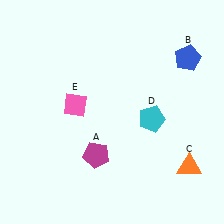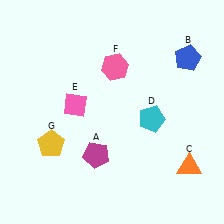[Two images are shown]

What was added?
A pink hexagon (F), a yellow pentagon (G) were added in Image 2.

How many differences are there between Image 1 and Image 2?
There are 2 differences between the two images.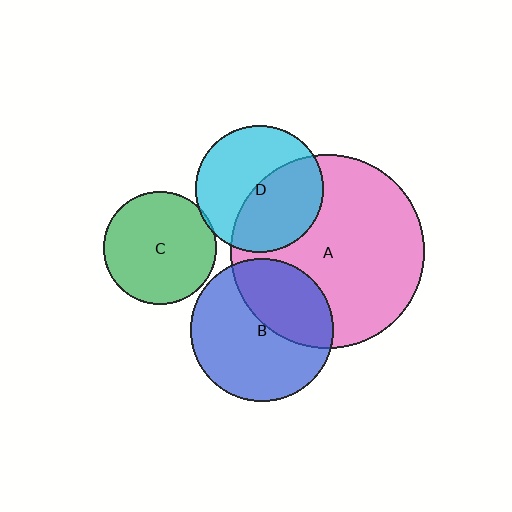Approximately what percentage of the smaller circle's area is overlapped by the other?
Approximately 5%.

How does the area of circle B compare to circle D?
Approximately 1.3 times.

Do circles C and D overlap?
Yes.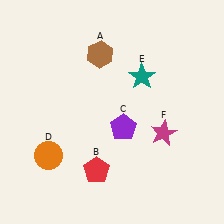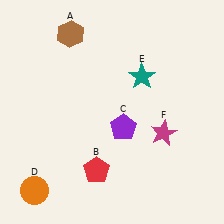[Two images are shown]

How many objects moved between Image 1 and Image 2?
2 objects moved between the two images.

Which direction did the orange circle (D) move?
The orange circle (D) moved down.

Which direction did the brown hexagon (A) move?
The brown hexagon (A) moved left.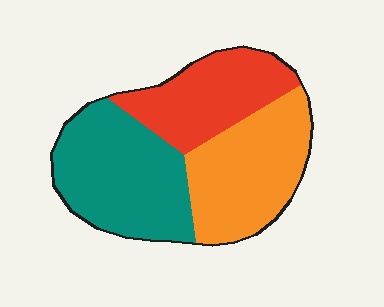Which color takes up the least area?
Red, at roughly 25%.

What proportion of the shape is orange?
Orange covers 34% of the shape.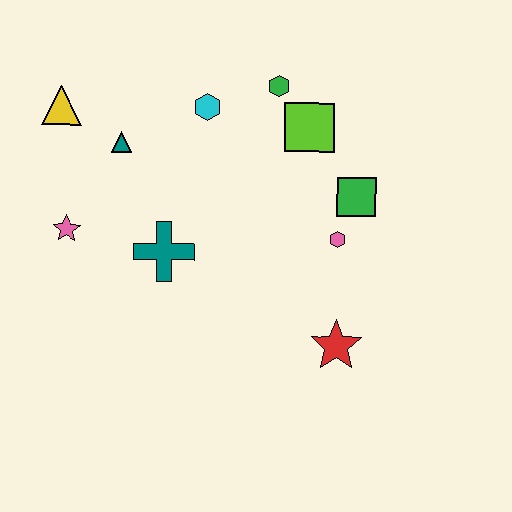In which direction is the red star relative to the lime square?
The red star is below the lime square.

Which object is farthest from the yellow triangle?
The red star is farthest from the yellow triangle.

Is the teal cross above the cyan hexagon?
No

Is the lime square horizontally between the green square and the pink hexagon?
No